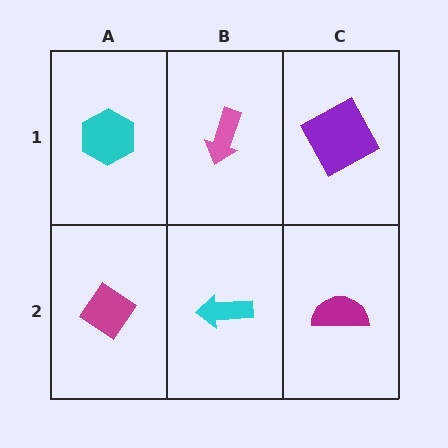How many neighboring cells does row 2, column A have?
2.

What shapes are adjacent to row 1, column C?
A magenta semicircle (row 2, column C), a pink arrow (row 1, column B).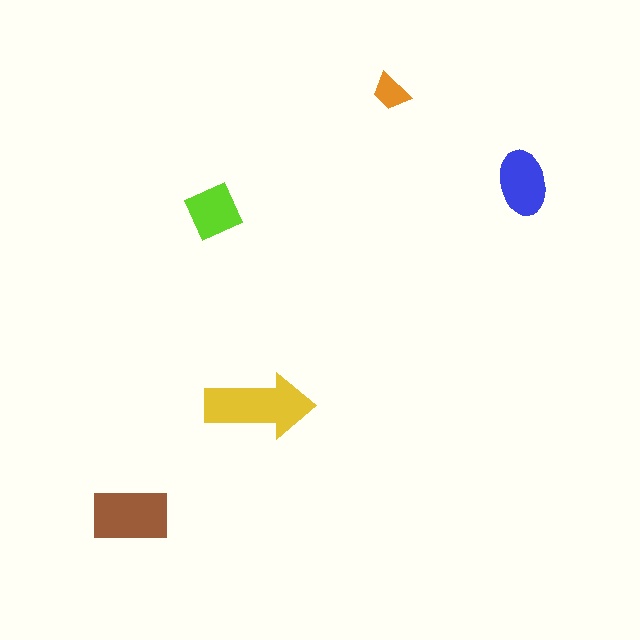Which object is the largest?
The yellow arrow.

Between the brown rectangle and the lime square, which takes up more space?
The brown rectangle.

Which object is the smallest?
The orange trapezoid.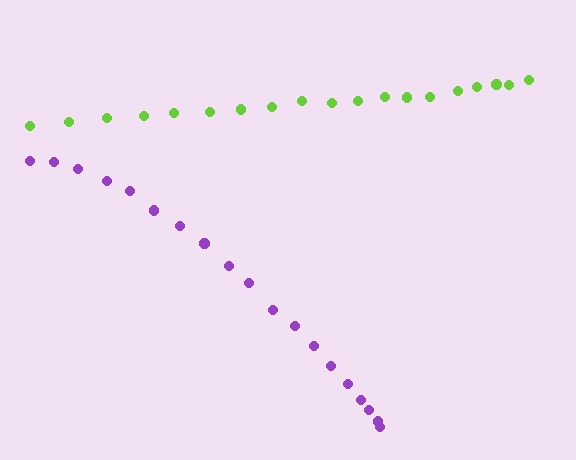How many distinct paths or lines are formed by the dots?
There are 2 distinct paths.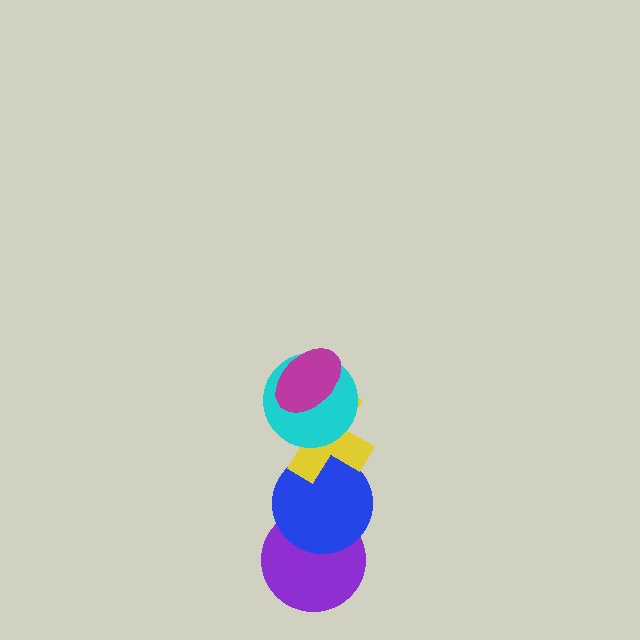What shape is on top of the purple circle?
The blue circle is on top of the purple circle.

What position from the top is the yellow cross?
The yellow cross is 3rd from the top.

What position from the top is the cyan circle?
The cyan circle is 2nd from the top.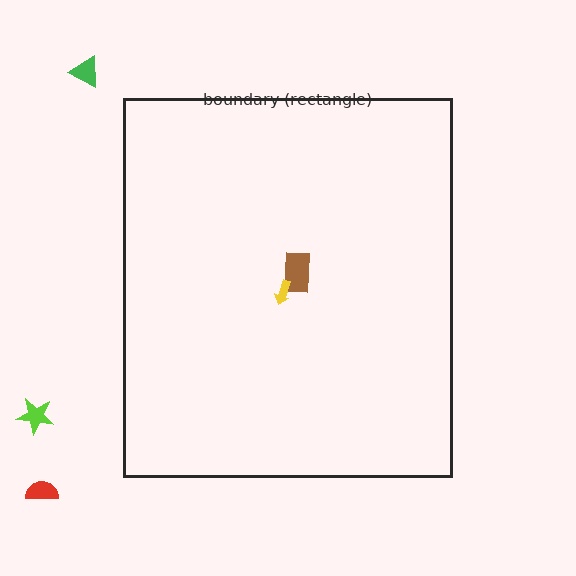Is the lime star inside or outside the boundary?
Outside.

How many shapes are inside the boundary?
2 inside, 3 outside.